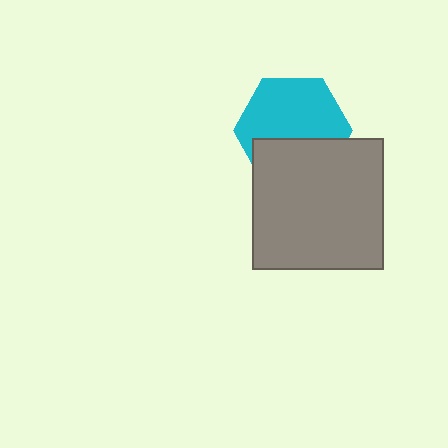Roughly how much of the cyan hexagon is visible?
About half of it is visible (roughly 61%).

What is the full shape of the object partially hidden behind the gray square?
The partially hidden object is a cyan hexagon.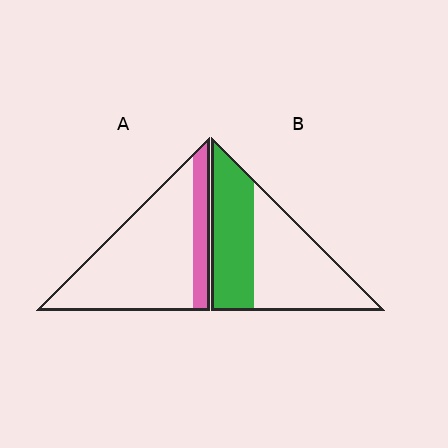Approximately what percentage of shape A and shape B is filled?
A is approximately 20% and B is approximately 45%.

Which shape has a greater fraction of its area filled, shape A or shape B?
Shape B.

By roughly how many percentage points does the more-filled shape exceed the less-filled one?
By roughly 25 percentage points (B over A).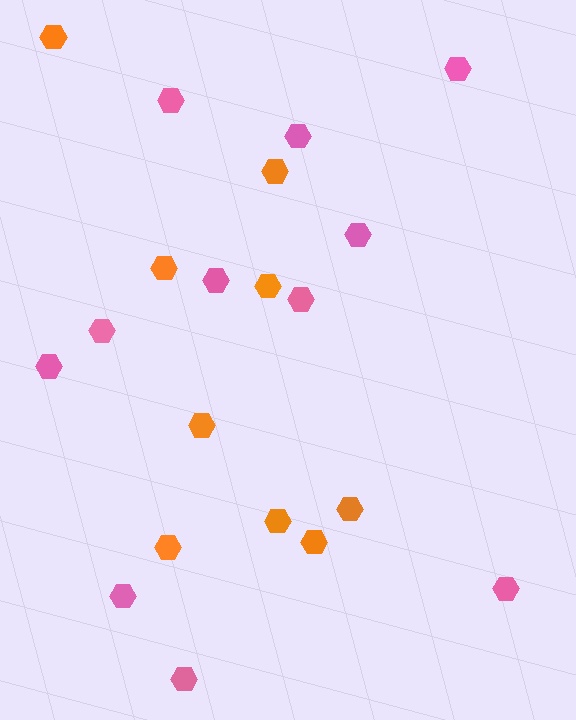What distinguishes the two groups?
There are 2 groups: one group of orange hexagons (9) and one group of pink hexagons (11).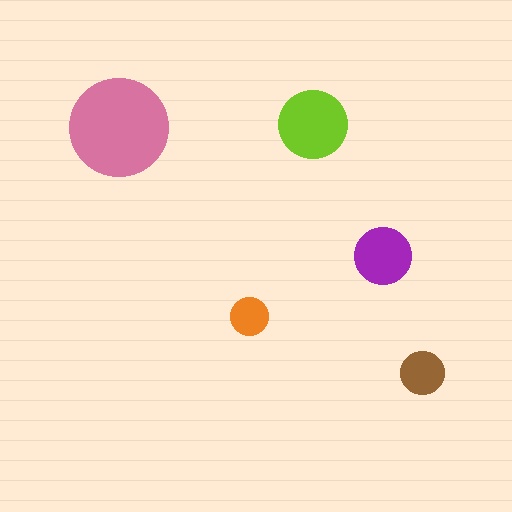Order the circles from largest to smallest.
the pink one, the lime one, the purple one, the brown one, the orange one.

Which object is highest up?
The lime circle is topmost.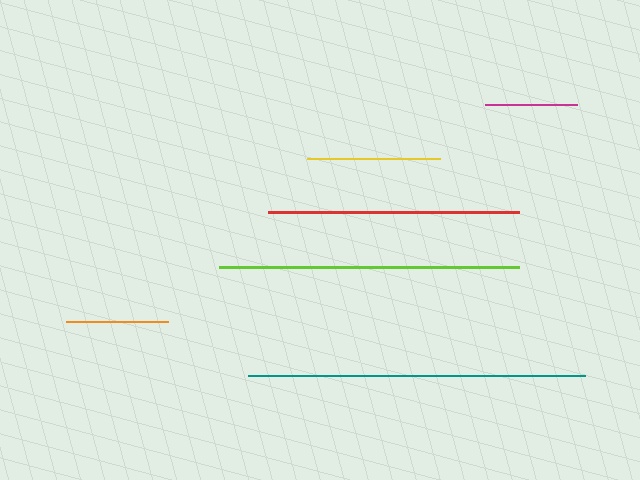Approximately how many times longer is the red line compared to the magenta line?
The red line is approximately 2.7 times the length of the magenta line.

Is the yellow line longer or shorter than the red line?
The red line is longer than the yellow line.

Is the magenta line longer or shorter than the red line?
The red line is longer than the magenta line.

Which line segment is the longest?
The teal line is the longest at approximately 338 pixels.